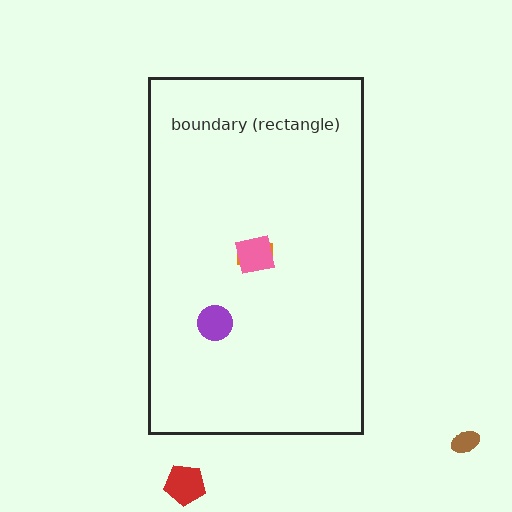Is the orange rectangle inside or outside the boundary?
Inside.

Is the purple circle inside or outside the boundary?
Inside.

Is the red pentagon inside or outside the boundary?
Outside.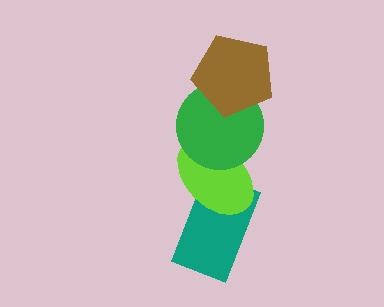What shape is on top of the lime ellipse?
The green circle is on top of the lime ellipse.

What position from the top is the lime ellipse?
The lime ellipse is 3rd from the top.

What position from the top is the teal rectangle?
The teal rectangle is 4th from the top.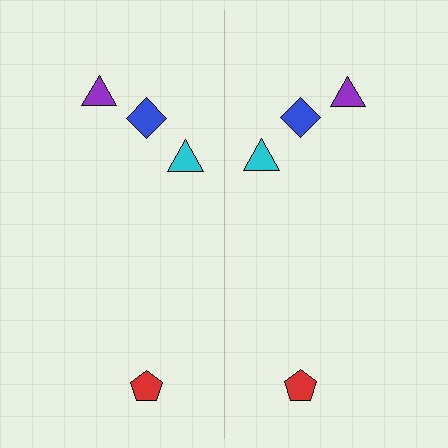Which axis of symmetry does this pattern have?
The pattern has a vertical axis of symmetry running through the center of the image.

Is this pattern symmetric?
Yes, this pattern has bilateral (reflection) symmetry.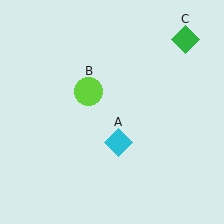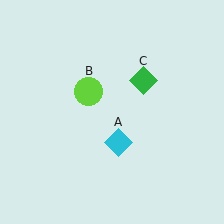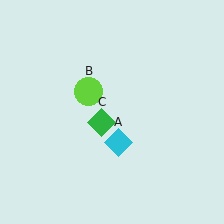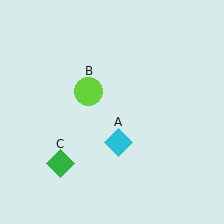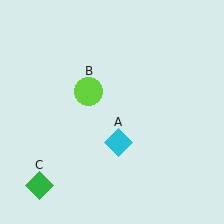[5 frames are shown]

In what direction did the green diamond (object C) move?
The green diamond (object C) moved down and to the left.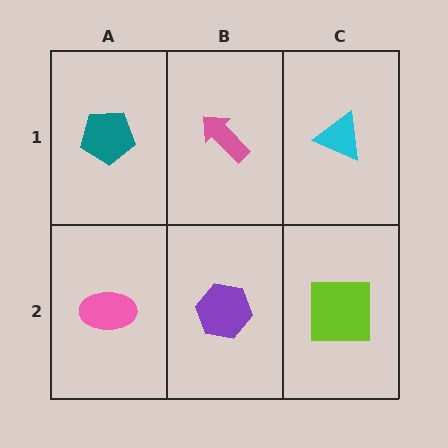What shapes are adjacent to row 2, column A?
A teal pentagon (row 1, column A), a purple hexagon (row 2, column B).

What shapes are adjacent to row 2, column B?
A pink arrow (row 1, column B), a pink ellipse (row 2, column A), a lime square (row 2, column C).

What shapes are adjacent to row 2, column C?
A cyan triangle (row 1, column C), a purple hexagon (row 2, column B).